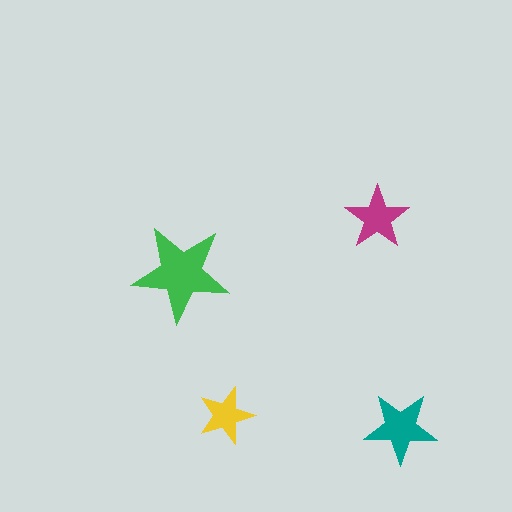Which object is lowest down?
The teal star is bottommost.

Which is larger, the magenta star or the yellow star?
The magenta one.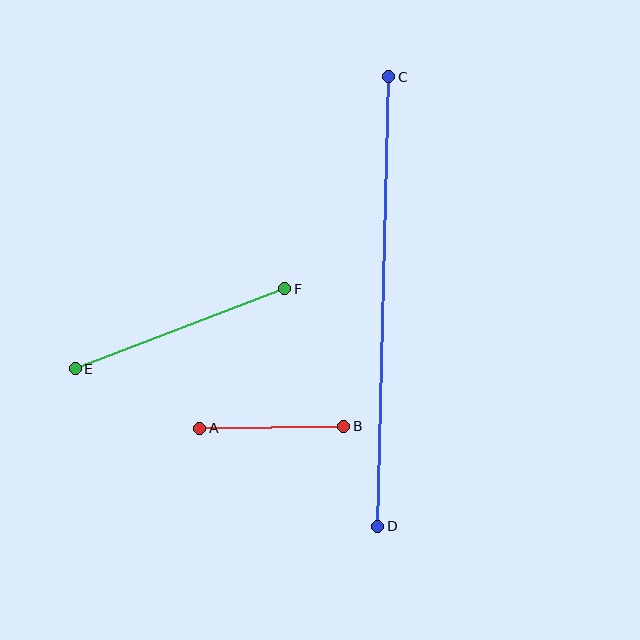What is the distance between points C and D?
The distance is approximately 450 pixels.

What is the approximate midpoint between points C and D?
The midpoint is at approximately (383, 301) pixels.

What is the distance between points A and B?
The distance is approximately 144 pixels.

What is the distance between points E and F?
The distance is approximately 224 pixels.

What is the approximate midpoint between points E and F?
The midpoint is at approximately (180, 329) pixels.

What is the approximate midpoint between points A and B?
The midpoint is at approximately (272, 427) pixels.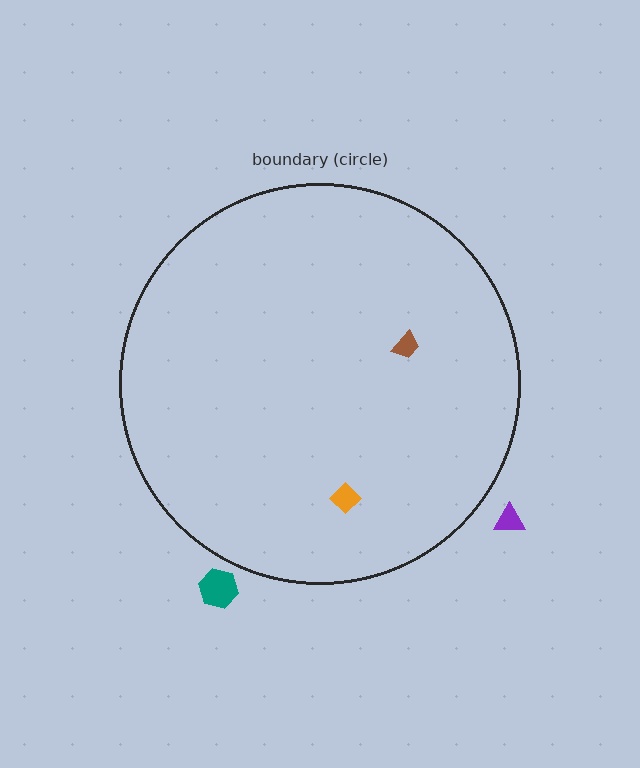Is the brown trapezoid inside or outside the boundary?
Inside.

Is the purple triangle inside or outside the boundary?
Outside.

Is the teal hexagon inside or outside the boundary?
Outside.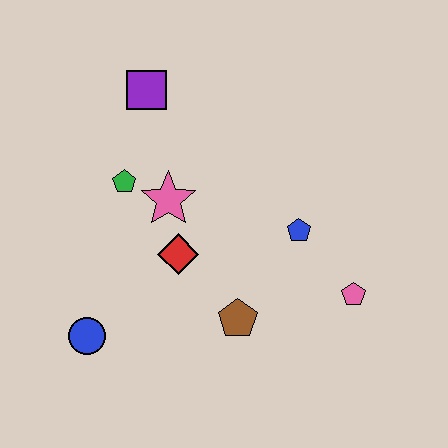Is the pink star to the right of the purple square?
Yes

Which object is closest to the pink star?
The green pentagon is closest to the pink star.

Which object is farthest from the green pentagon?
The pink pentagon is farthest from the green pentagon.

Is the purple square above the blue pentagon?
Yes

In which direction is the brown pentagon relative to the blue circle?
The brown pentagon is to the right of the blue circle.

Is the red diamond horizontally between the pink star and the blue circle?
No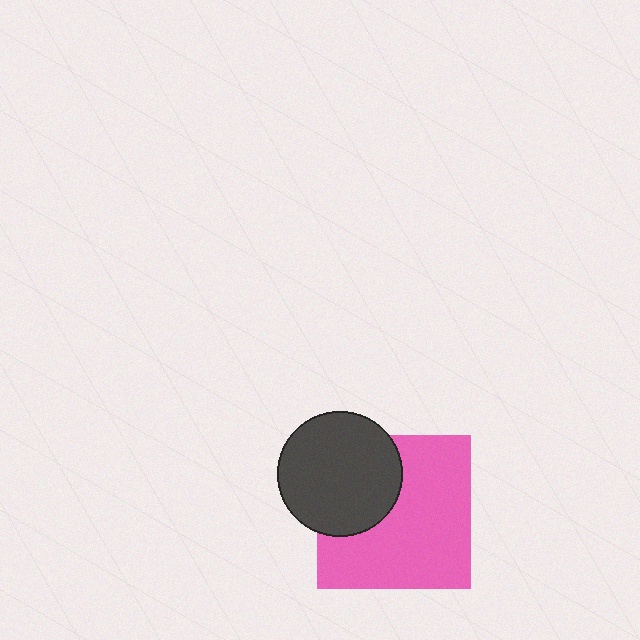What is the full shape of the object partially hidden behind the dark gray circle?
The partially hidden object is a pink square.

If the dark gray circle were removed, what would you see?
You would see the complete pink square.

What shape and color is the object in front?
The object in front is a dark gray circle.